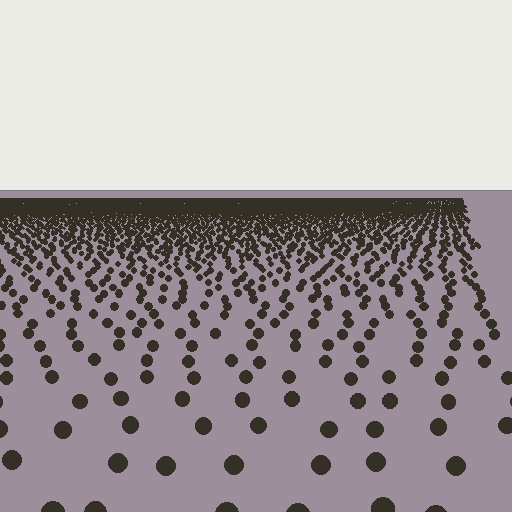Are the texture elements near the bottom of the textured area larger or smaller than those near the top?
Larger. Near the bottom, elements are closer to the viewer and appear at a bigger on-screen size.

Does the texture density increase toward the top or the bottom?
Density increases toward the top.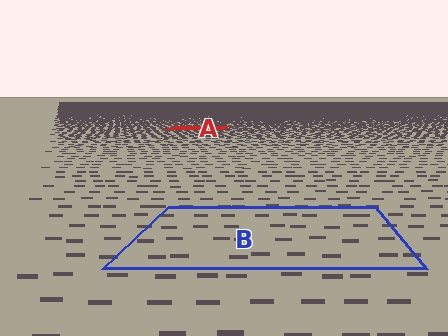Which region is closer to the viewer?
Region B is closer. The texture elements there are larger and more spread out.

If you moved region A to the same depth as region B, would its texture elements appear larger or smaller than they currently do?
They would appear larger. At a closer depth, the same texture elements are projected at a bigger on-screen size.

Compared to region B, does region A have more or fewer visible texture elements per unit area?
Region A has more texture elements per unit area — they are packed more densely because it is farther away.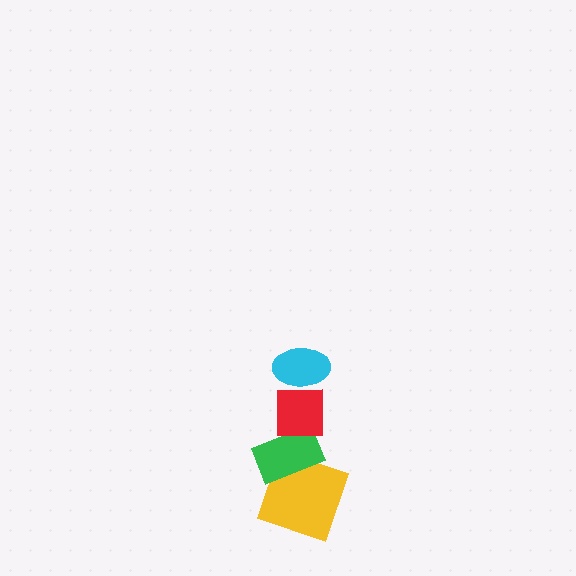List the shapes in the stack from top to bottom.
From top to bottom: the cyan ellipse, the red square, the green rectangle, the yellow square.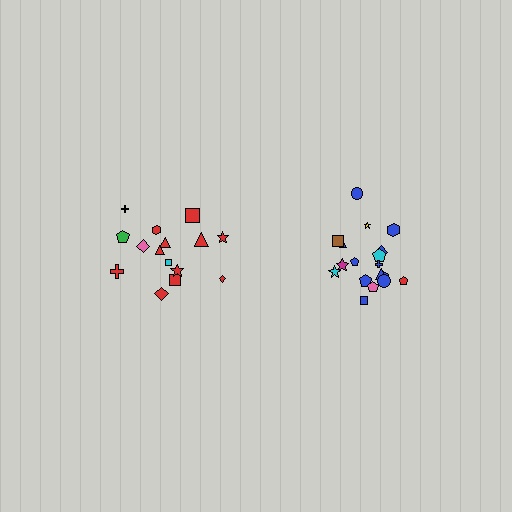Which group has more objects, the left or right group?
The right group.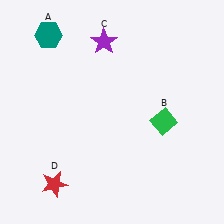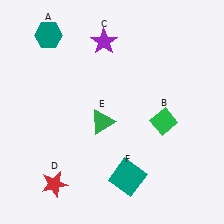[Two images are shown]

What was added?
A green triangle (E), a teal square (F) were added in Image 2.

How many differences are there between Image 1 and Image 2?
There are 2 differences between the two images.